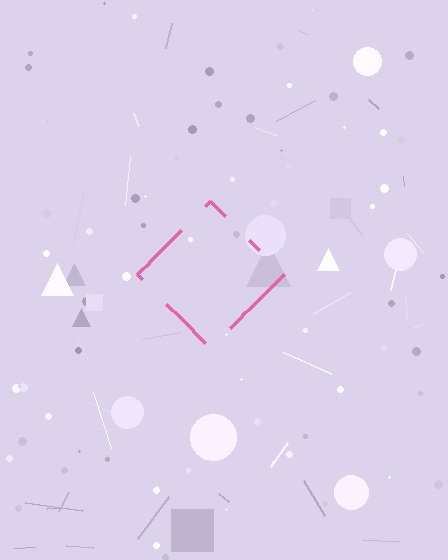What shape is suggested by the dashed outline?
The dashed outline suggests a diamond.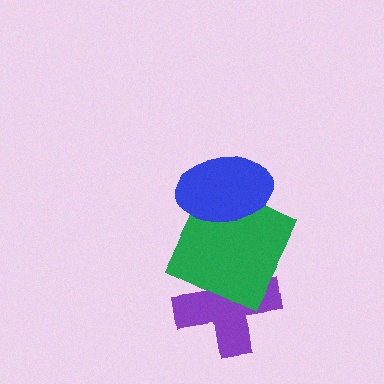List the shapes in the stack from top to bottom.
From top to bottom: the blue ellipse, the green square, the purple cross.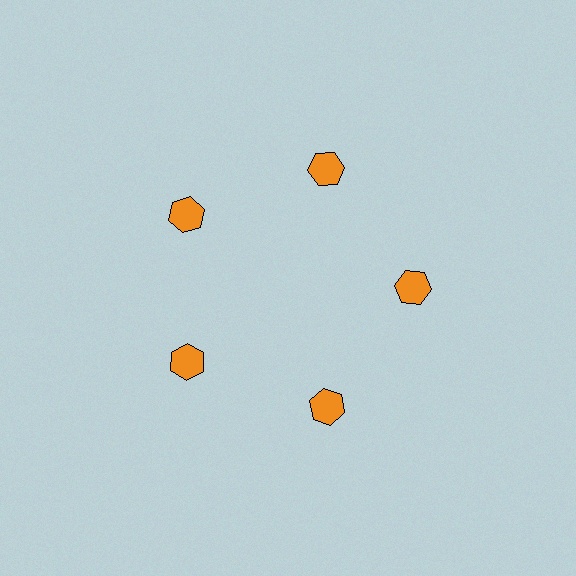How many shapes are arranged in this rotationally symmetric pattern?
There are 5 shapes, arranged in 5 groups of 1.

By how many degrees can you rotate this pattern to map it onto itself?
The pattern maps onto itself every 72 degrees of rotation.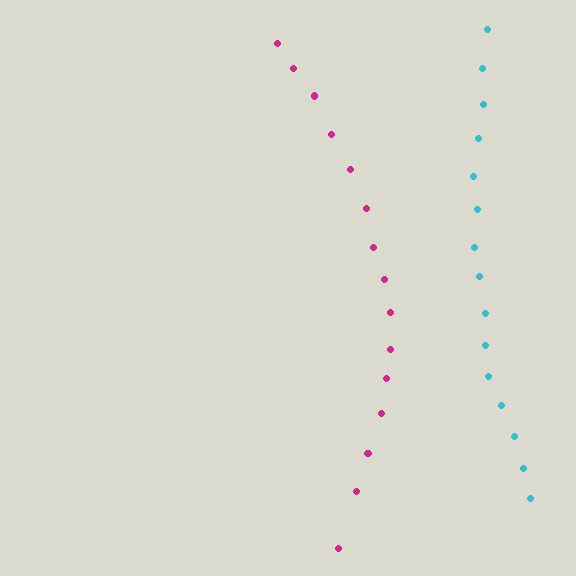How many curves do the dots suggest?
There are 2 distinct paths.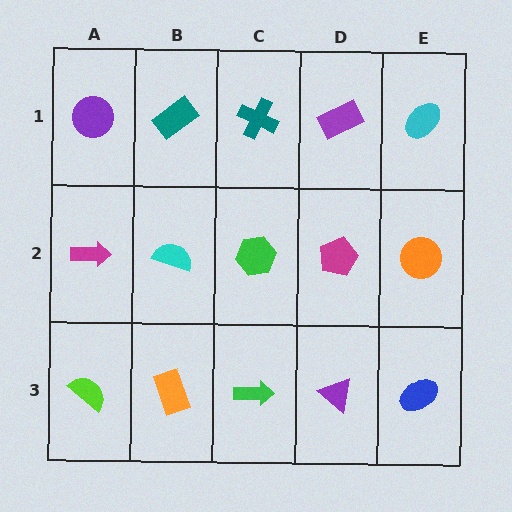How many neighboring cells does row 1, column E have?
2.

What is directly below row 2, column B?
An orange rectangle.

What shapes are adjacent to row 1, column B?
A cyan semicircle (row 2, column B), a purple circle (row 1, column A), a teal cross (row 1, column C).